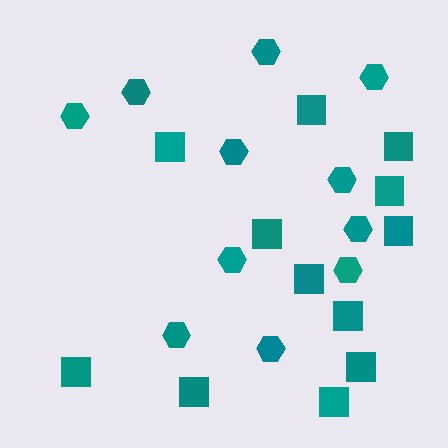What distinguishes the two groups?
There are 2 groups: one group of hexagons (11) and one group of squares (12).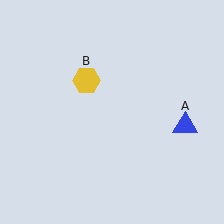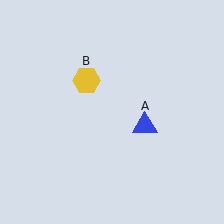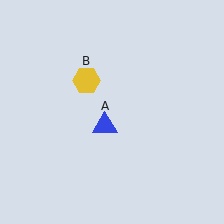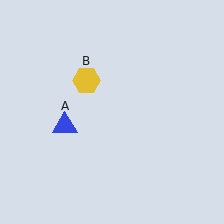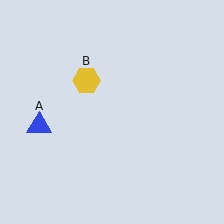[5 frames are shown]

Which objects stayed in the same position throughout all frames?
Yellow hexagon (object B) remained stationary.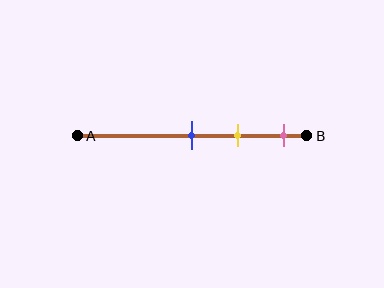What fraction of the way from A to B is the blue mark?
The blue mark is approximately 50% (0.5) of the way from A to B.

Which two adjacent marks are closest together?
The blue and yellow marks are the closest adjacent pair.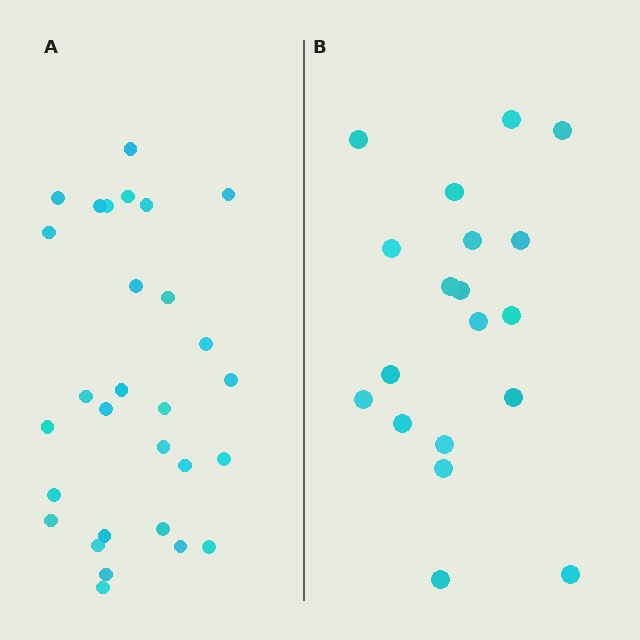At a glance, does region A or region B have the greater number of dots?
Region A (the left region) has more dots.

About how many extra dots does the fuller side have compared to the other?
Region A has roughly 10 or so more dots than region B.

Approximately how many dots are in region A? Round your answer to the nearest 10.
About 30 dots. (The exact count is 29, which rounds to 30.)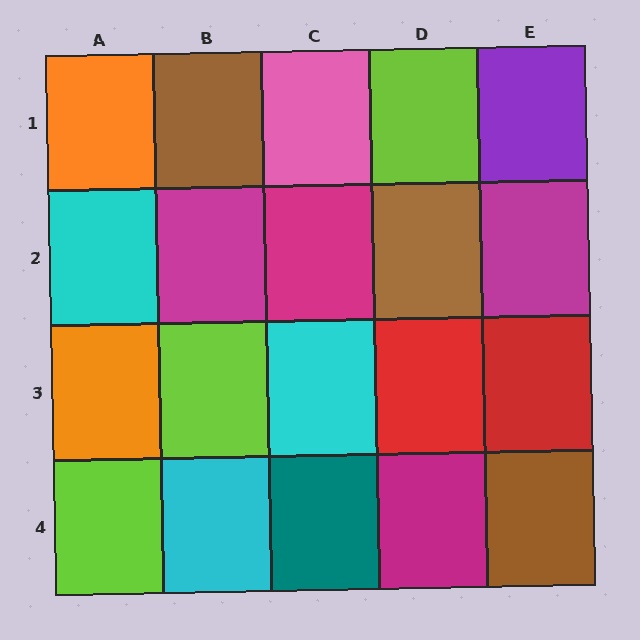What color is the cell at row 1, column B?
Brown.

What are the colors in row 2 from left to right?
Cyan, magenta, magenta, brown, magenta.